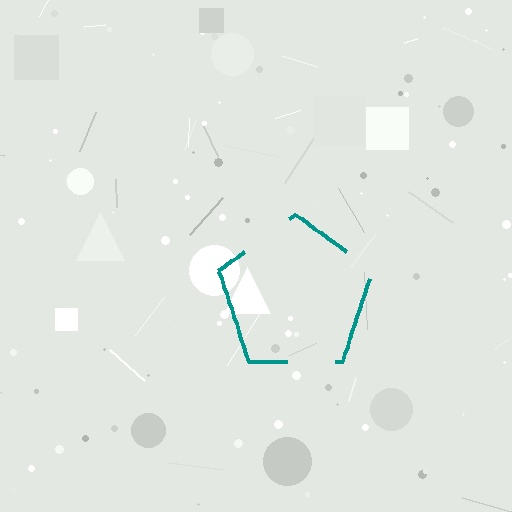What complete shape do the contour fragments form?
The contour fragments form a pentagon.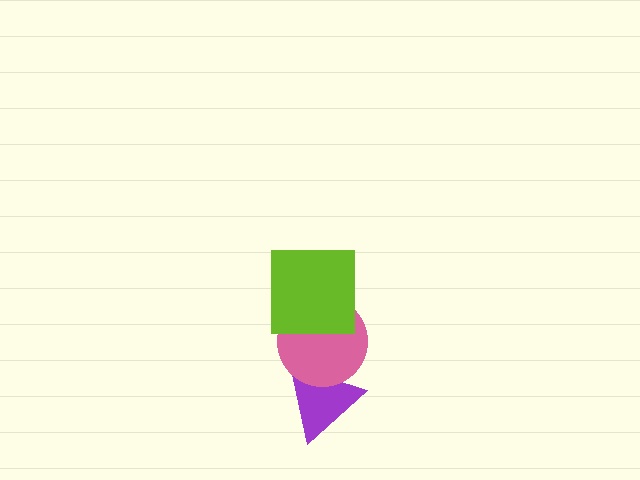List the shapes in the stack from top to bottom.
From top to bottom: the lime square, the pink circle, the purple triangle.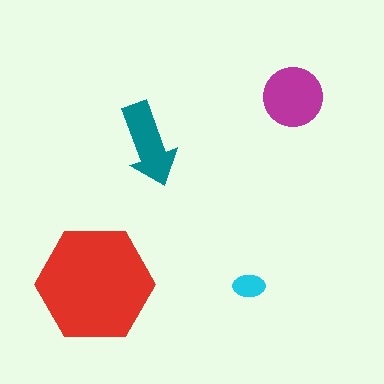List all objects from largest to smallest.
The red hexagon, the magenta circle, the teal arrow, the cyan ellipse.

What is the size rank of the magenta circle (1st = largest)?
2nd.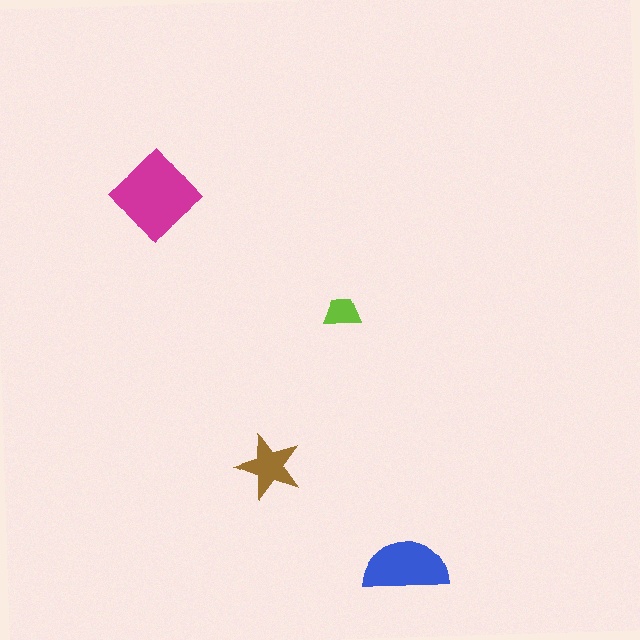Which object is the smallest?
The lime trapezoid.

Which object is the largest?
The magenta diamond.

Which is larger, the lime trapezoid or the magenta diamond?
The magenta diamond.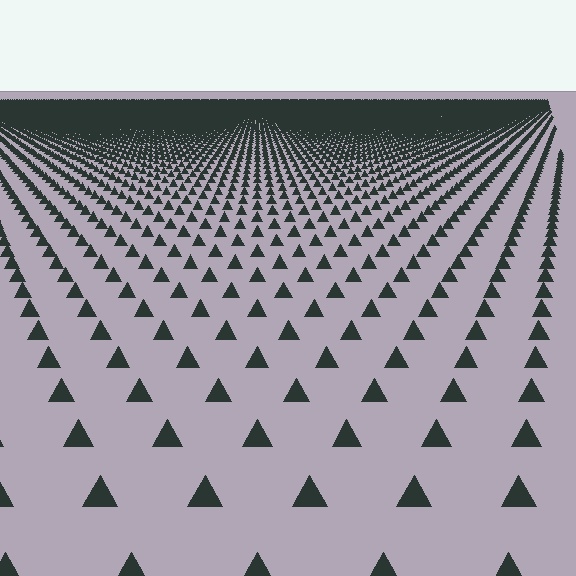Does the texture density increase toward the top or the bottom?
Density increases toward the top.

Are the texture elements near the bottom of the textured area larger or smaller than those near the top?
Larger. Near the bottom, elements are closer to the viewer and appear at a bigger on-screen size.